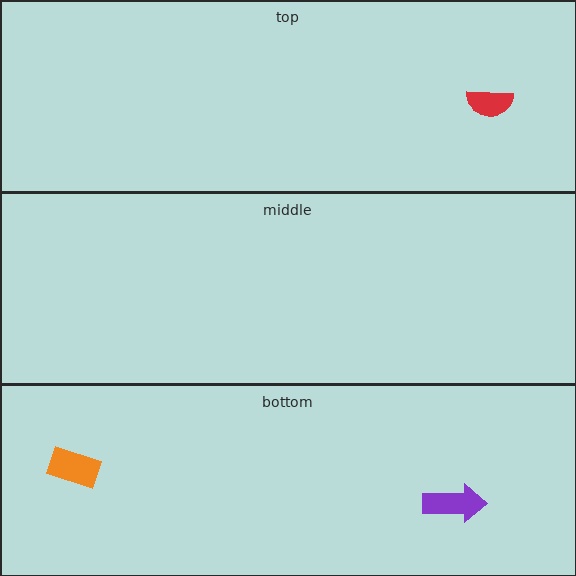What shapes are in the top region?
The red semicircle.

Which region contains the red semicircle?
The top region.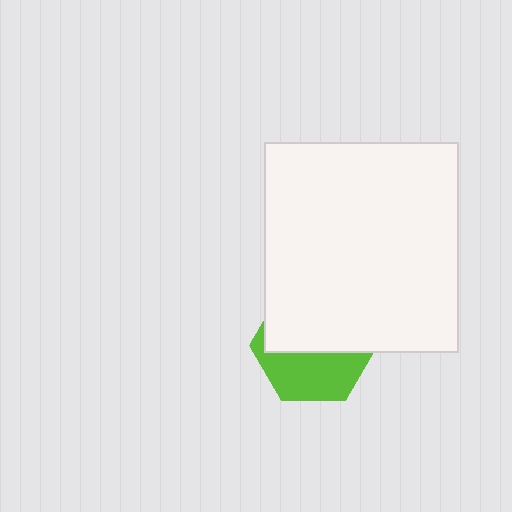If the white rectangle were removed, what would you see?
You would see the complete lime hexagon.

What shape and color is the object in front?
The object in front is a white rectangle.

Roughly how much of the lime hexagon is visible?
A small part of it is visible (roughly 43%).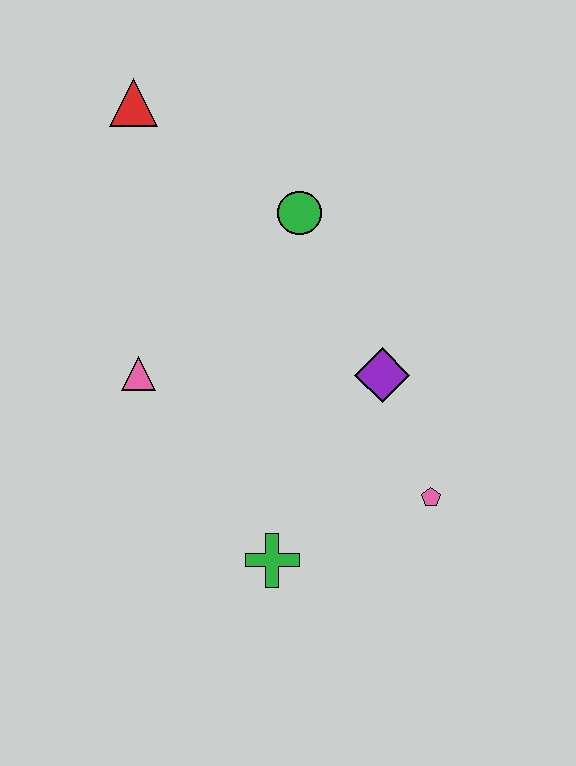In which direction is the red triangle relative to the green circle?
The red triangle is to the left of the green circle.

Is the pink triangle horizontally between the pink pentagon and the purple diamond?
No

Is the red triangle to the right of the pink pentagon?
No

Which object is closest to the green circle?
The purple diamond is closest to the green circle.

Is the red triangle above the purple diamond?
Yes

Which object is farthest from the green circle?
The green cross is farthest from the green circle.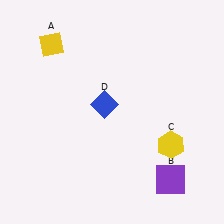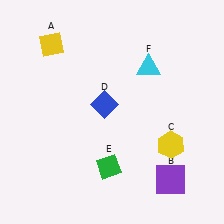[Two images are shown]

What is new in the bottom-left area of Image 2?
A green diamond (E) was added in the bottom-left area of Image 2.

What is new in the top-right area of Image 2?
A cyan triangle (F) was added in the top-right area of Image 2.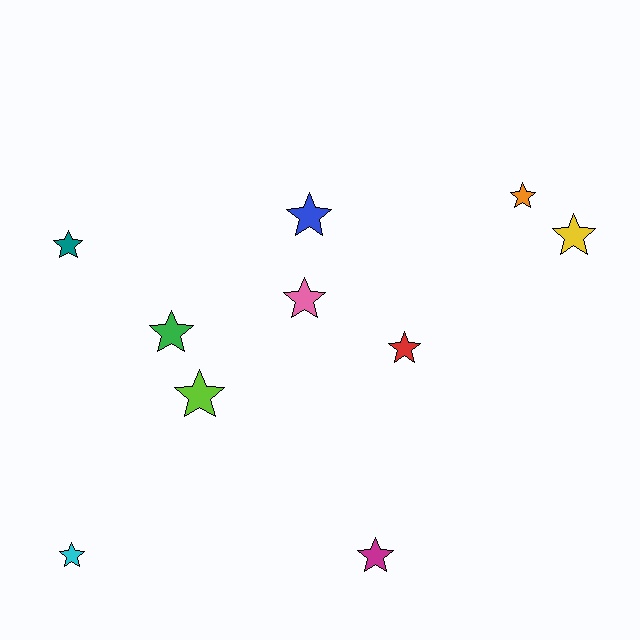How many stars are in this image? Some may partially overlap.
There are 10 stars.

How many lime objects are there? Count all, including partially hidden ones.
There is 1 lime object.